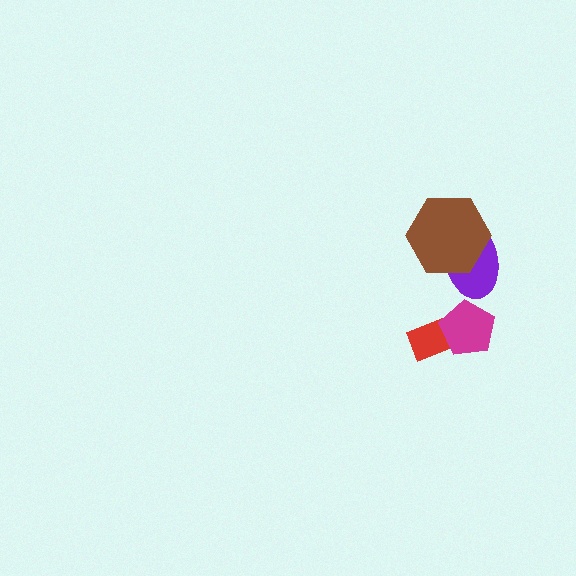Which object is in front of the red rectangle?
The magenta pentagon is in front of the red rectangle.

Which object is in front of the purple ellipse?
The brown hexagon is in front of the purple ellipse.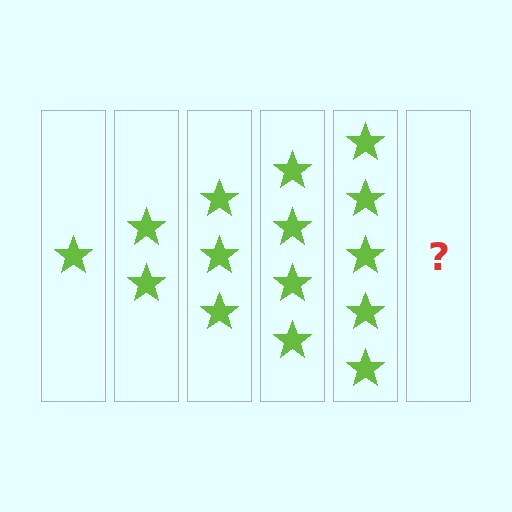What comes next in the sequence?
The next element should be 6 stars.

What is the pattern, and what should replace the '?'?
The pattern is that each step adds one more star. The '?' should be 6 stars.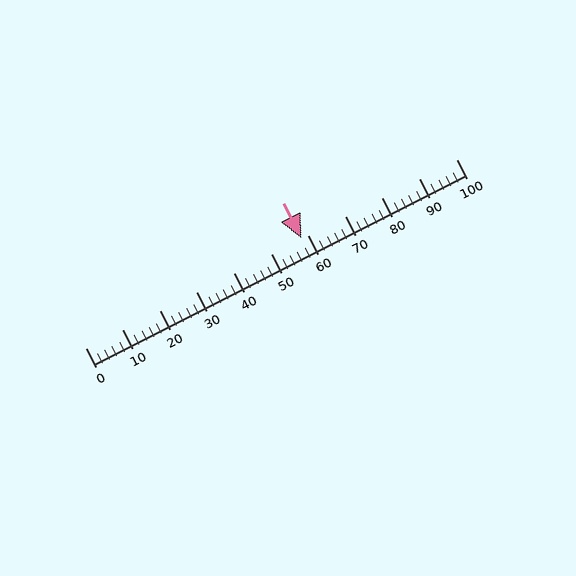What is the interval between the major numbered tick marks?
The major tick marks are spaced 10 units apart.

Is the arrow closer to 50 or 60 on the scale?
The arrow is closer to 60.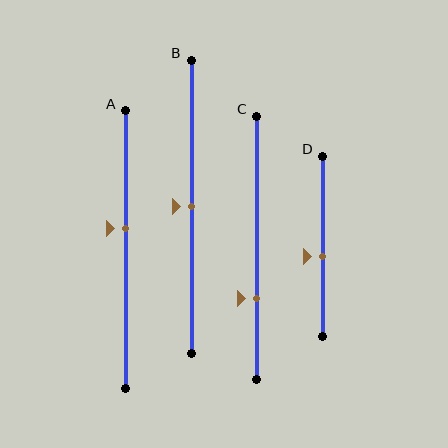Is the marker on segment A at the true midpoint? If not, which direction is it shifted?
No, the marker on segment A is shifted upward by about 8% of the segment length.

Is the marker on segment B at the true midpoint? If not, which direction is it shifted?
Yes, the marker on segment B is at the true midpoint.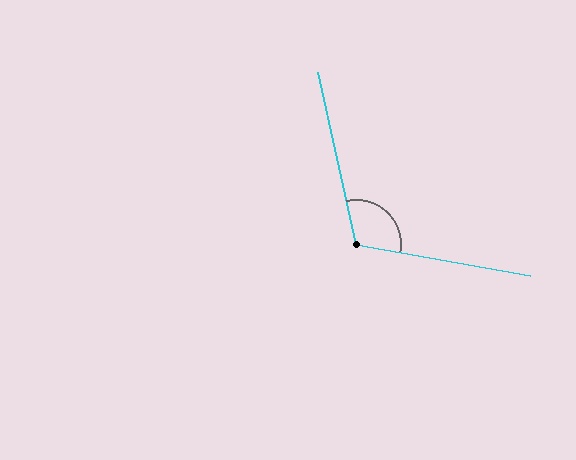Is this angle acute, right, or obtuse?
It is obtuse.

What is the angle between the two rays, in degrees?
Approximately 113 degrees.